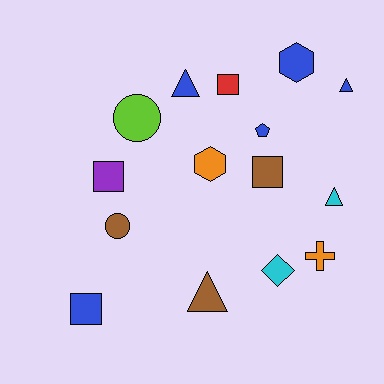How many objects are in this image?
There are 15 objects.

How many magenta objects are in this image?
There are no magenta objects.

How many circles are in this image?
There are 2 circles.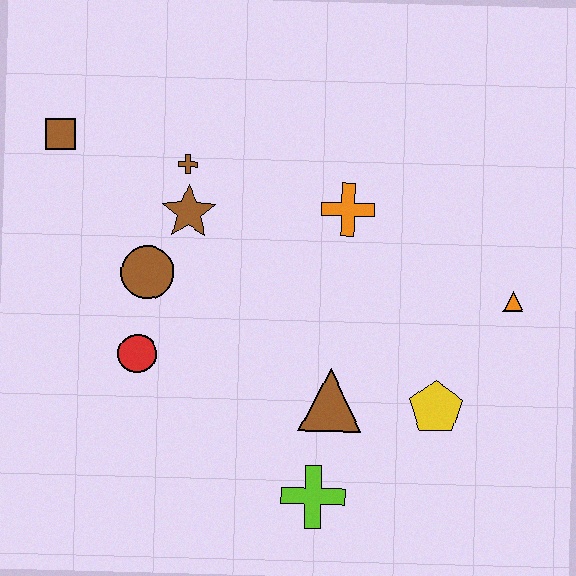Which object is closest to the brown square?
The brown cross is closest to the brown square.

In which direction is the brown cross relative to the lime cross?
The brown cross is above the lime cross.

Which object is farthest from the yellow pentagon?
The brown square is farthest from the yellow pentagon.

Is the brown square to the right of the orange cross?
No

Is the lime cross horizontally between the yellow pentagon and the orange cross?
No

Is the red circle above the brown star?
No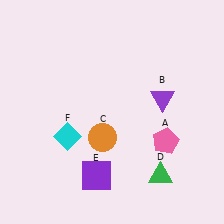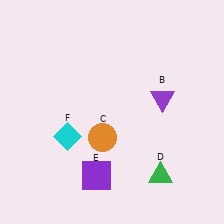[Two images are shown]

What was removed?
The pink pentagon (A) was removed in Image 2.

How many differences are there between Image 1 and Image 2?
There is 1 difference between the two images.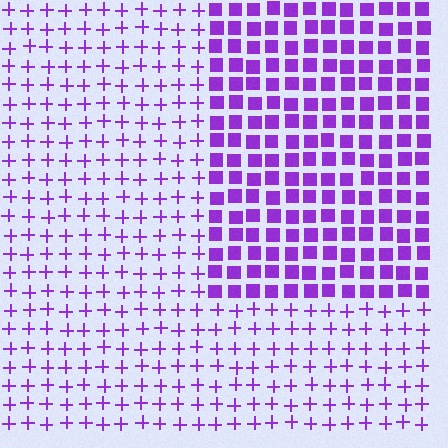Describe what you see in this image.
The image is filled with small purple elements arranged in a uniform grid. A rectangle-shaped region contains squares, while the surrounding area contains plus signs. The boundary is defined purely by the change in element shape.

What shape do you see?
I see a rectangle.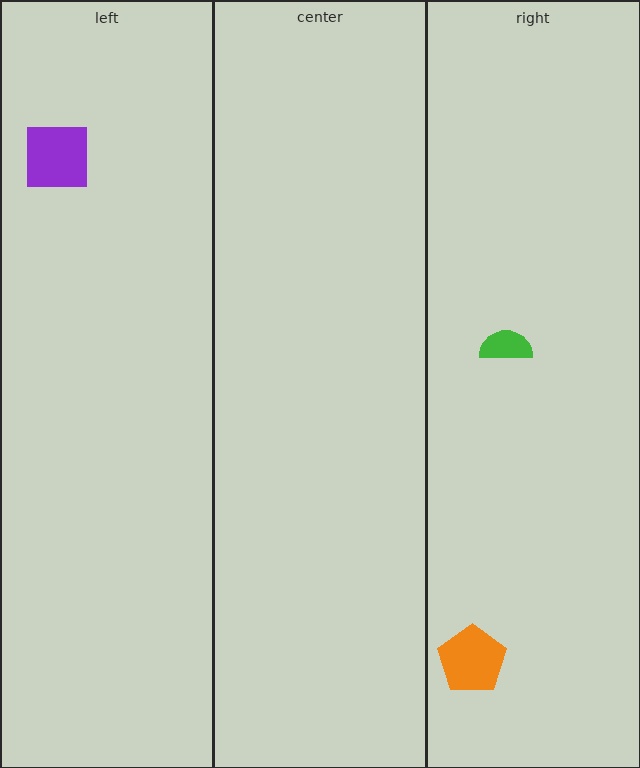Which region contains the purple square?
The left region.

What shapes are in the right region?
The green semicircle, the orange pentagon.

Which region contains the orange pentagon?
The right region.